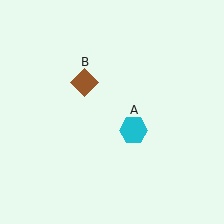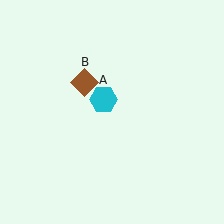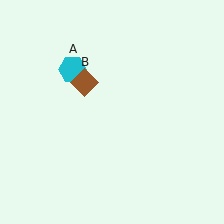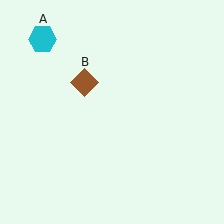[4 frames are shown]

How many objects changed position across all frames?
1 object changed position: cyan hexagon (object A).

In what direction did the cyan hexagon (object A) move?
The cyan hexagon (object A) moved up and to the left.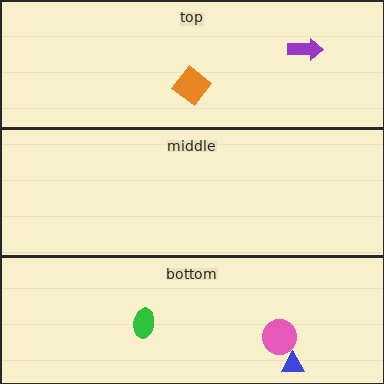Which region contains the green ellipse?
The bottom region.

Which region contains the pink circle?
The bottom region.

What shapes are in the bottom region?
The green ellipse, the pink circle, the blue triangle.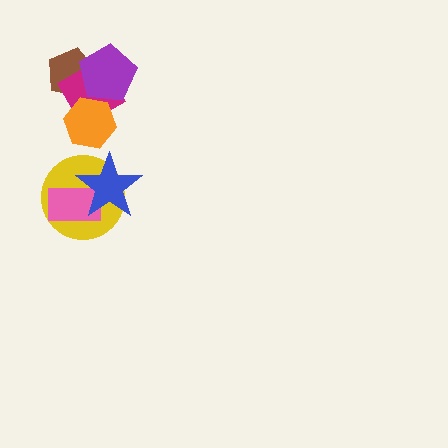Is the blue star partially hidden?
No, no other shape covers it.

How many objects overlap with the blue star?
2 objects overlap with the blue star.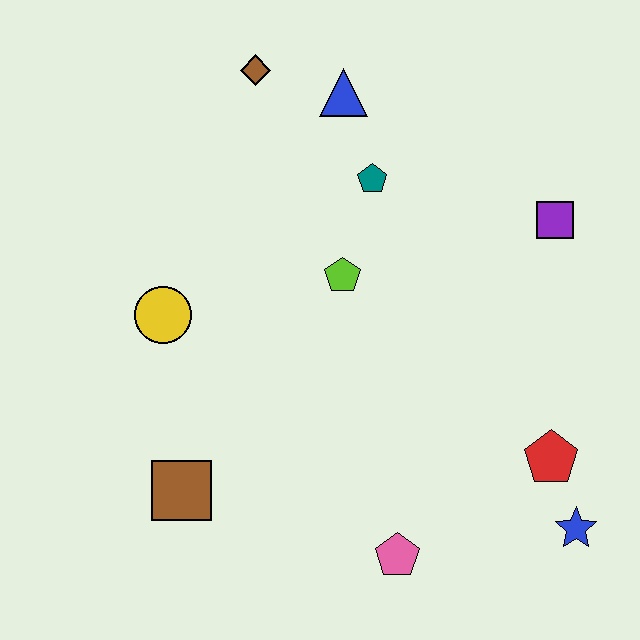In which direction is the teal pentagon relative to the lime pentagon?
The teal pentagon is above the lime pentagon.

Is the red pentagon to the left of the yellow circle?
No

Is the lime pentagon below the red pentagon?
No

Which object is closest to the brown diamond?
The blue triangle is closest to the brown diamond.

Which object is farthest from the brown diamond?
The blue star is farthest from the brown diamond.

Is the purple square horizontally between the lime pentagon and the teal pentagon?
No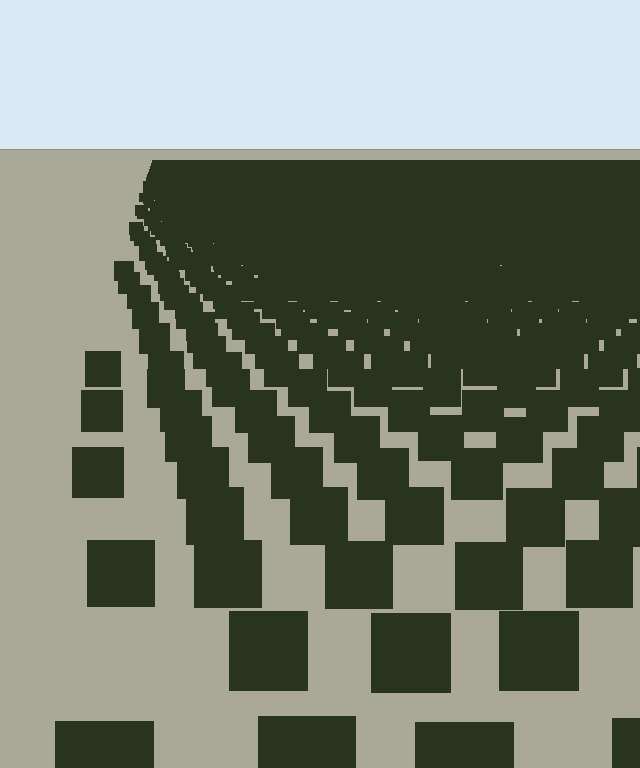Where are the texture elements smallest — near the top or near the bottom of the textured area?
Near the top.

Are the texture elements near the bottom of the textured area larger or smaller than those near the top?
Larger. Near the bottom, elements are closer to the viewer and appear at a bigger on-screen size.